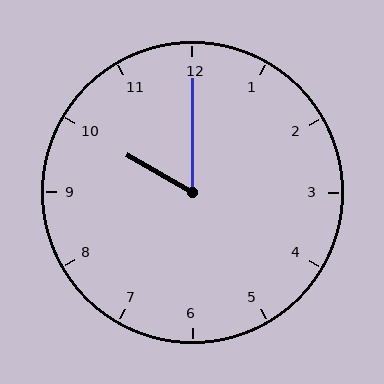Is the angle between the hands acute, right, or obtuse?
It is acute.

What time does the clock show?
10:00.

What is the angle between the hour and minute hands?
Approximately 60 degrees.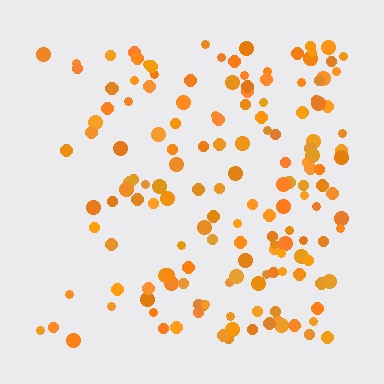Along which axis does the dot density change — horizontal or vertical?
Horizontal.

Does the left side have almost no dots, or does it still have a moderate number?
Still a moderate number, just noticeably fewer than the right.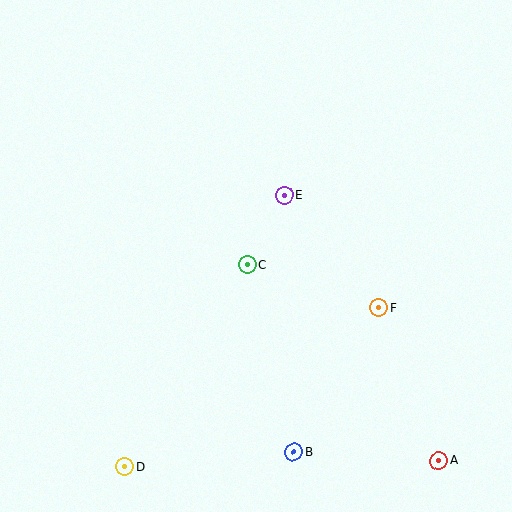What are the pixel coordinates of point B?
Point B is at (294, 452).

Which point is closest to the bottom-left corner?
Point D is closest to the bottom-left corner.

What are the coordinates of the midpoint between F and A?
The midpoint between F and A is at (409, 384).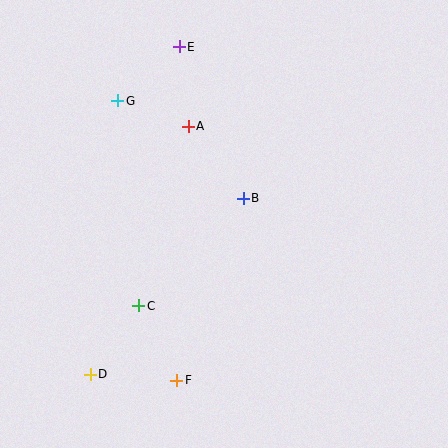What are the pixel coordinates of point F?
Point F is at (177, 380).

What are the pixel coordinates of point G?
Point G is at (118, 101).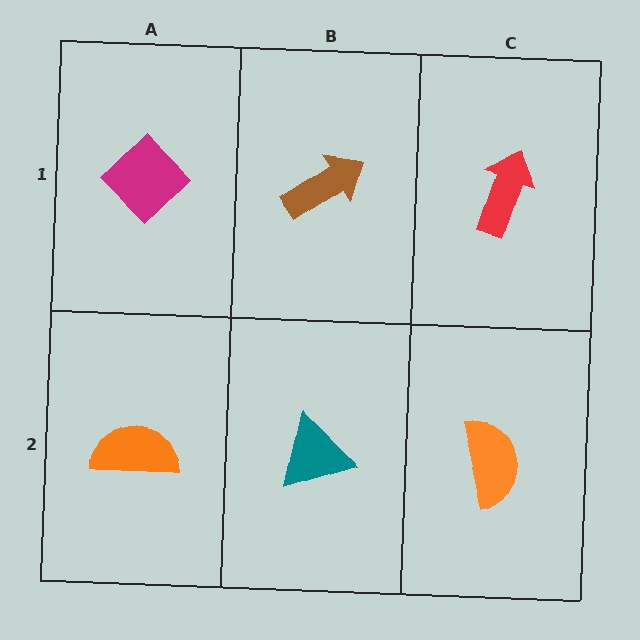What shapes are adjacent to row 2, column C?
A red arrow (row 1, column C), a teal triangle (row 2, column B).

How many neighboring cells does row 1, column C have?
2.